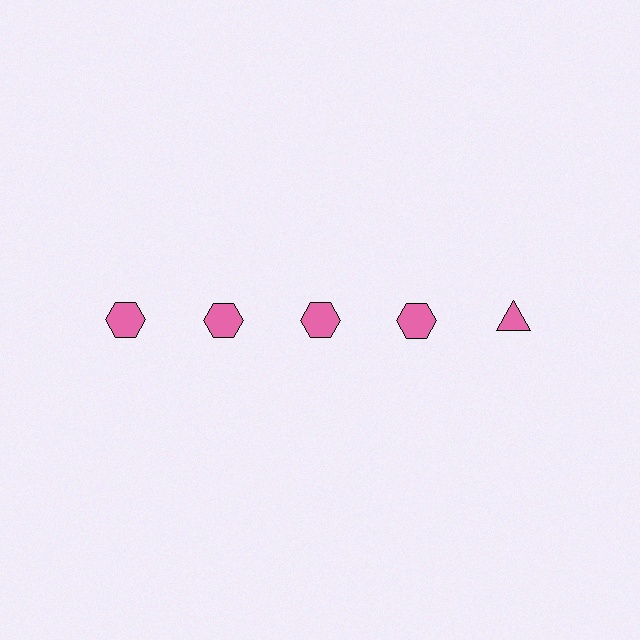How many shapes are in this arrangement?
There are 5 shapes arranged in a grid pattern.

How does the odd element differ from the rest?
It has a different shape: triangle instead of hexagon.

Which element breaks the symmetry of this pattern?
The pink triangle in the top row, rightmost column breaks the symmetry. All other shapes are pink hexagons.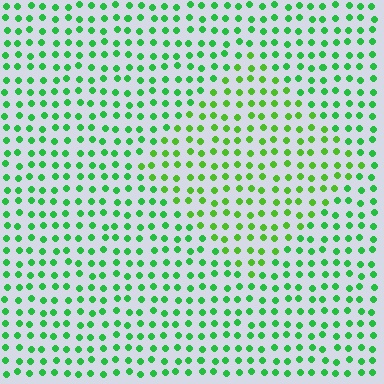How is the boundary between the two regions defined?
The boundary is defined purely by a slight shift in hue (about 25 degrees). Spacing, size, and orientation are identical on both sides.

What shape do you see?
I see a diamond.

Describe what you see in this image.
The image is filled with small green elements in a uniform arrangement. A diamond-shaped region is visible where the elements are tinted to a slightly different hue, forming a subtle color boundary.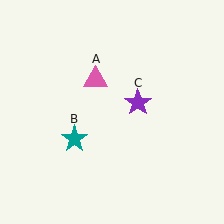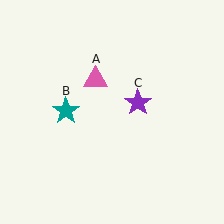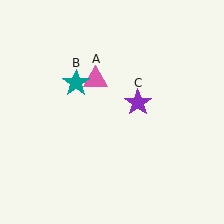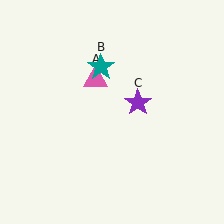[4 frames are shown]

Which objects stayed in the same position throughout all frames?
Pink triangle (object A) and purple star (object C) remained stationary.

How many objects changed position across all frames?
1 object changed position: teal star (object B).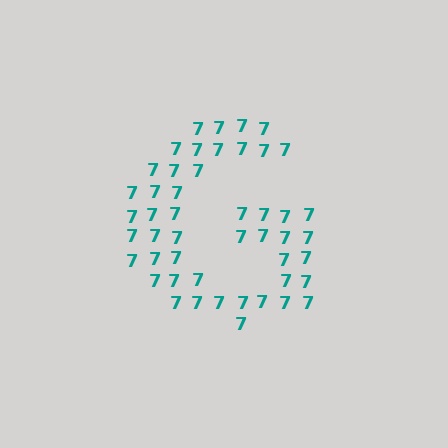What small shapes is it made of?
It is made of small digit 7's.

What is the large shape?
The large shape is the letter G.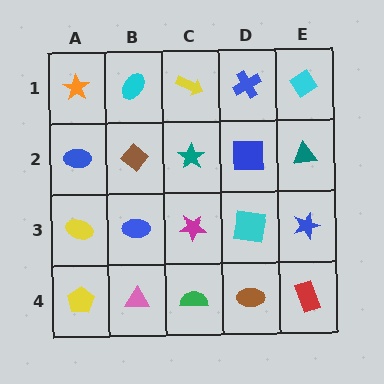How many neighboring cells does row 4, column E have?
2.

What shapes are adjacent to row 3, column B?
A brown diamond (row 2, column B), a pink triangle (row 4, column B), a yellow ellipse (row 3, column A), a magenta star (row 3, column C).